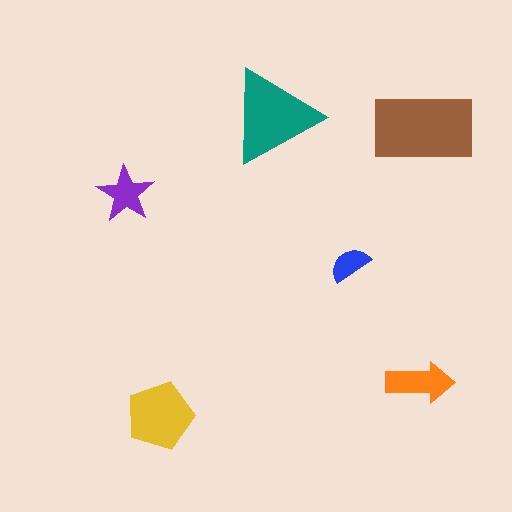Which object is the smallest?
The blue semicircle.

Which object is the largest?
The brown rectangle.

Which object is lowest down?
The yellow pentagon is bottommost.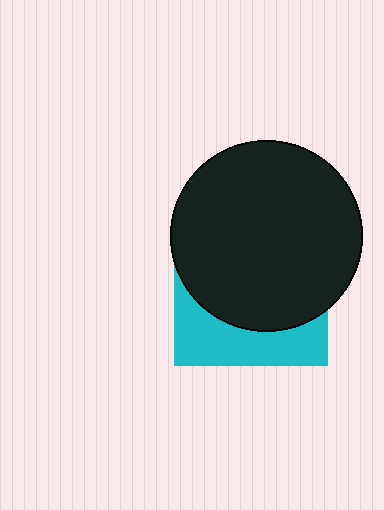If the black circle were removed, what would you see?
You would see the complete cyan square.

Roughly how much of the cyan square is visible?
A small part of it is visible (roughly 31%).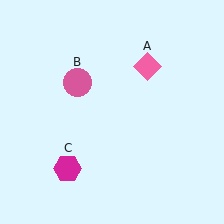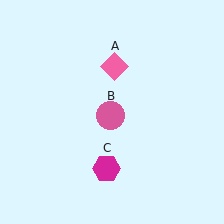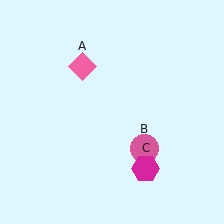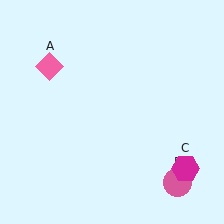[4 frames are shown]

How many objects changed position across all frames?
3 objects changed position: pink diamond (object A), pink circle (object B), magenta hexagon (object C).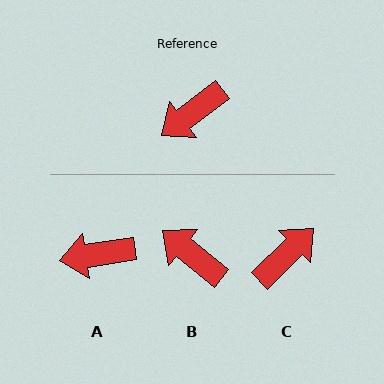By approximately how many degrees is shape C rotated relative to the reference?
Approximately 172 degrees clockwise.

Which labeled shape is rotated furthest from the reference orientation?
C, about 172 degrees away.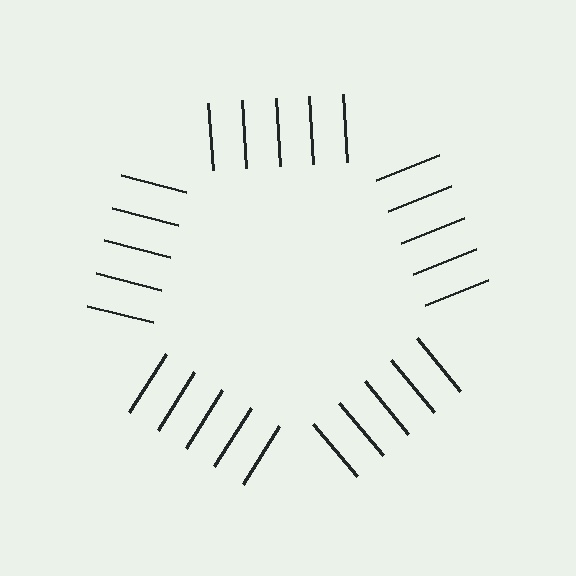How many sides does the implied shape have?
5 sides — the line-ends trace a pentagon.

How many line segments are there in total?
25 — 5 along each of the 5 edges.